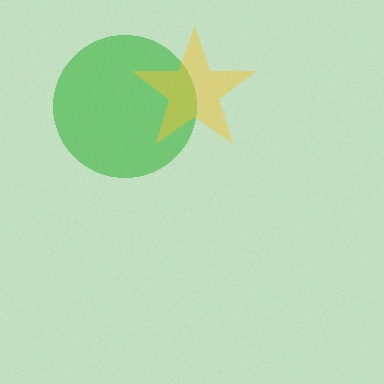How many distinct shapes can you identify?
There are 2 distinct shapes: a green circle, a yellow star.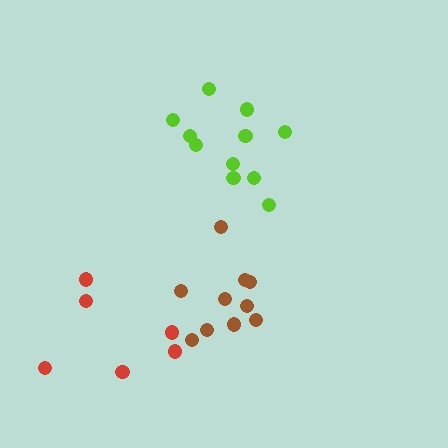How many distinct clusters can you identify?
There are 3 distinct clusters.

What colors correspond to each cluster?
The clusters are colored: brown, red, lime.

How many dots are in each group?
Group 1: 10 dots, Group 2: 6 dots, Group 3: 11 dots (27 total).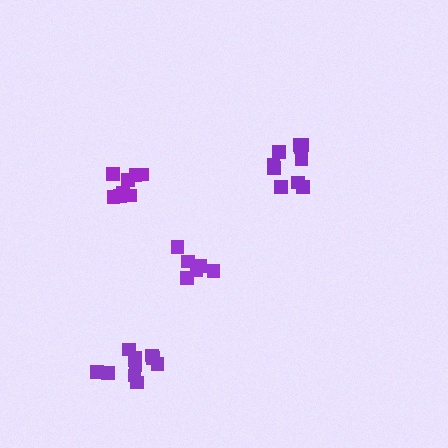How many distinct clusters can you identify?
There are 4 distinct clusters.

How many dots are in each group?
Group 1: 8 dots, Group 2: 10 dots, Group 3: 11 dots, Group 4: 6 dots (35 total).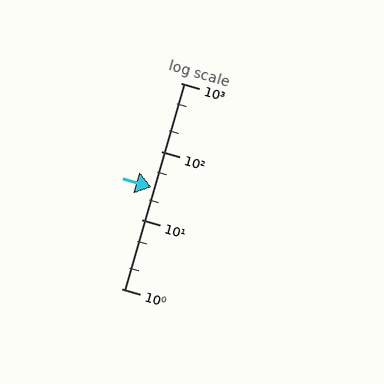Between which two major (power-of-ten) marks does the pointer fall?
The pointer is between 10 and 100.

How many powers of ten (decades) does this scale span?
The scale spans 3 decades, from 1 to 1000.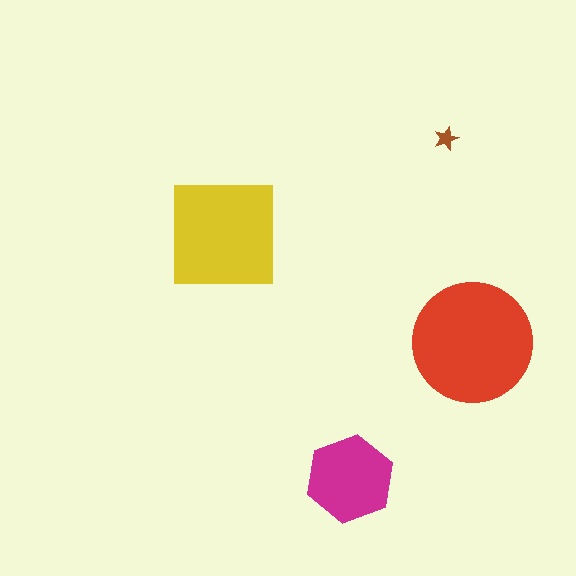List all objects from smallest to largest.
The brown star, the magenta hexagon, the yellow square, the red circle.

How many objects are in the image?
There are 4 objects in the image.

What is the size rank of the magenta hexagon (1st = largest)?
3rd.